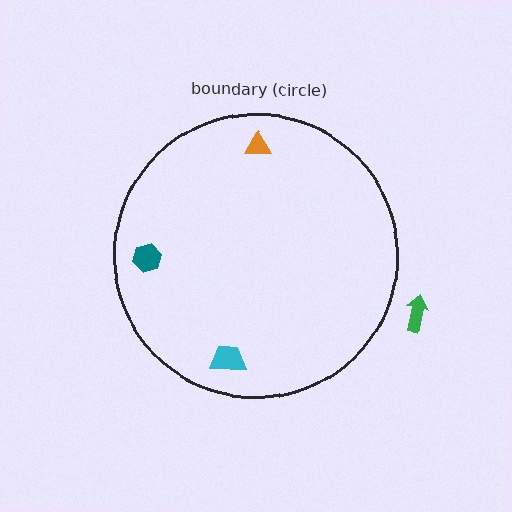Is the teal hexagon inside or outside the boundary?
Inside.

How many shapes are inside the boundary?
3 inside, 1 outside.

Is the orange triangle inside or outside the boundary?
Inside.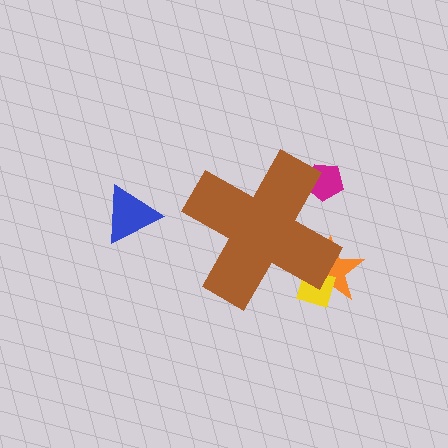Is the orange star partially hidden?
Yes, the orange star is partially hidden behind the brown cross.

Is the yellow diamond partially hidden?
Yes, the yellow diamond is partially hidden behind the brown cross.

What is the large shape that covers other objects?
A brown cross.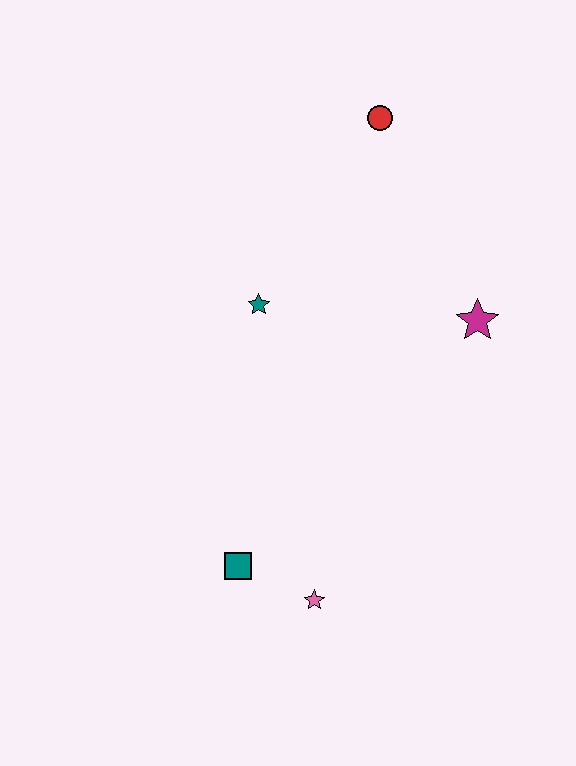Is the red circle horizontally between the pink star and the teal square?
No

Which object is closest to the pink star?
The teal square is closest to the pink star.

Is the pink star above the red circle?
No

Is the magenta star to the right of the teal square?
Yes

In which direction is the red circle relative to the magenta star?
The red circle is above the magenta star.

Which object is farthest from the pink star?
The red circle is farthest from the pink star.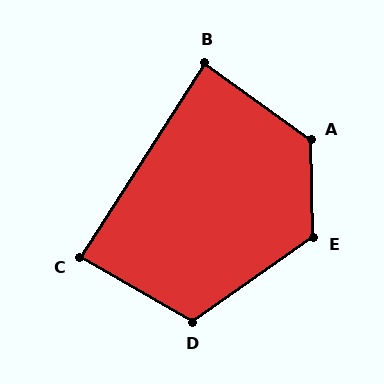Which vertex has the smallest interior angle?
B, at approximately 87 degrees.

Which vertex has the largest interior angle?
A, at approximately 128 degrees.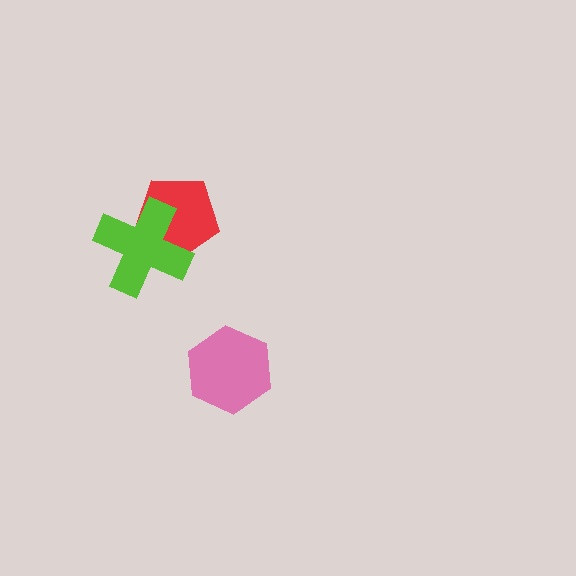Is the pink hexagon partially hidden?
No, no other shape covers it.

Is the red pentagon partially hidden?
Yes, it is partially covered by another shape.